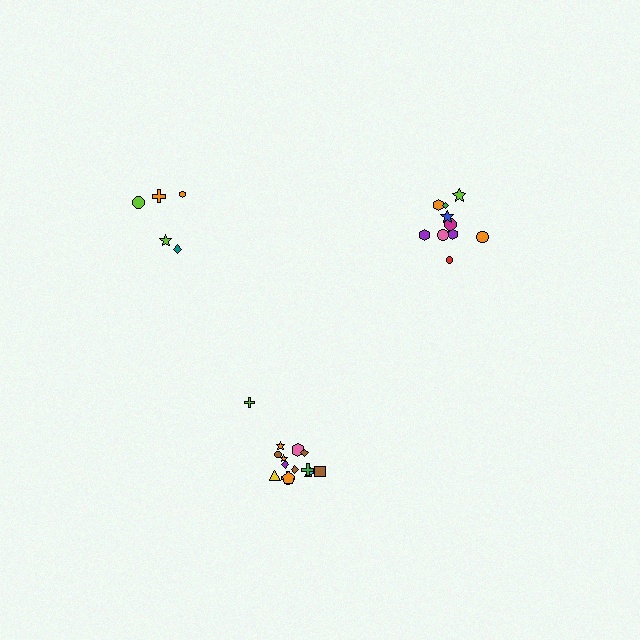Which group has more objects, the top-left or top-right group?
The top-right group.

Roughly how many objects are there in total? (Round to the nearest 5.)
Roughly 30 objects in total.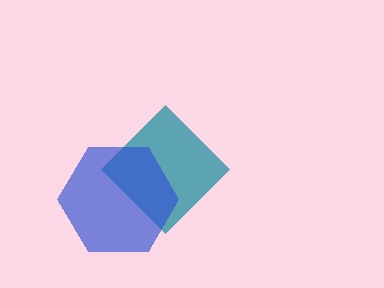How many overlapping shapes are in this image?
There are 2 overlapping shapes in the image.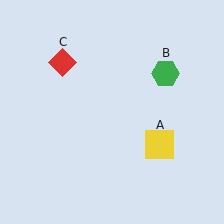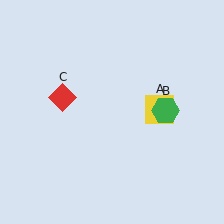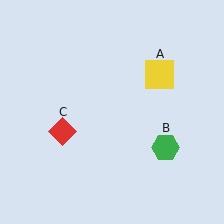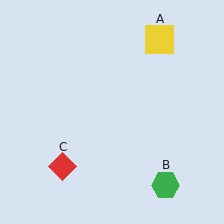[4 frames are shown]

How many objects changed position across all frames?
3 objects changed position: yellow square (object A), green hexagon (object B), red diamond (object C).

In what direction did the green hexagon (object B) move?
The green hexagon (object B) moved down.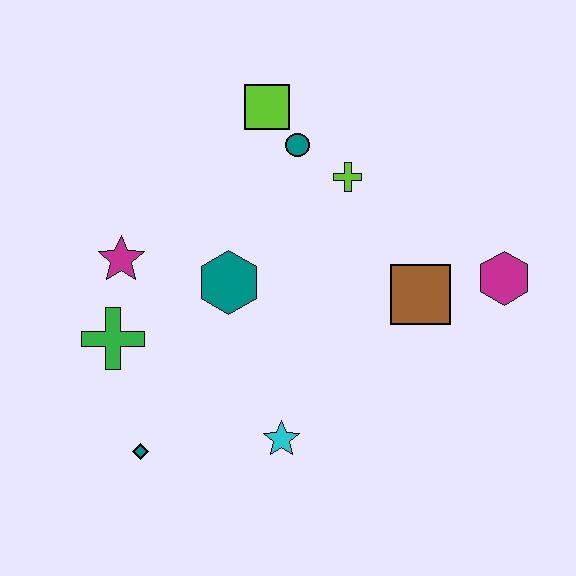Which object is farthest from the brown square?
The teal diamond is farthest from the brown square.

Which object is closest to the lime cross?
The teal circle is closest to the lime cross.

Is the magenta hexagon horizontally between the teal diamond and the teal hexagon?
No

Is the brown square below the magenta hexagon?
Yes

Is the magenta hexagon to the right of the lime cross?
Yes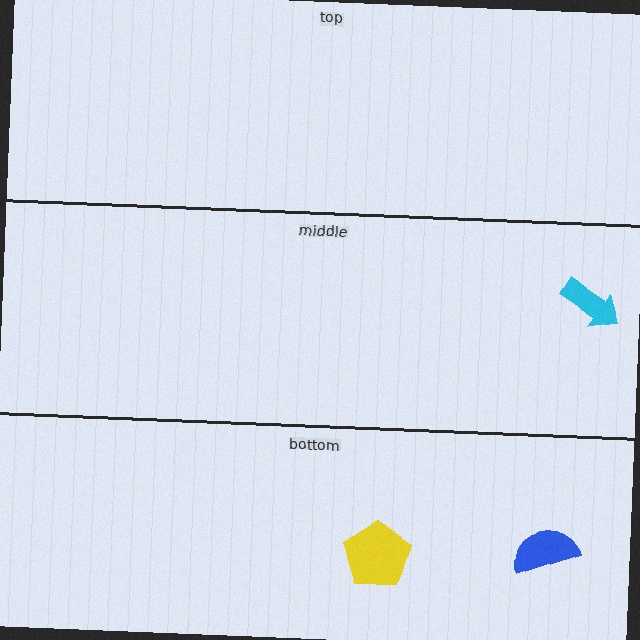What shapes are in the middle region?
The cyan arrow.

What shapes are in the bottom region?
The blue semicircle, the yellow pentagon.